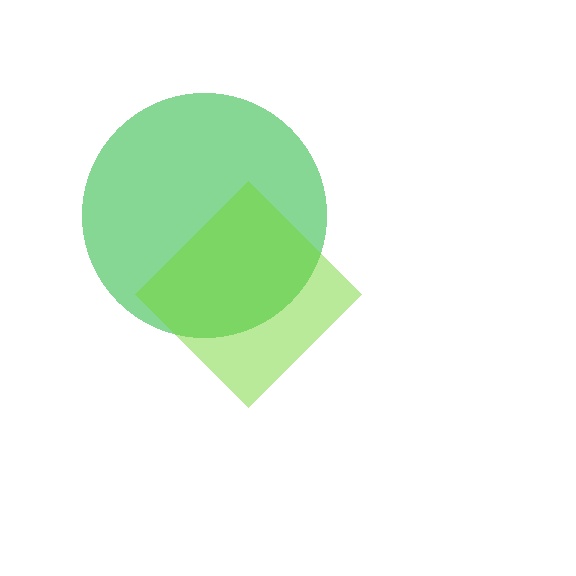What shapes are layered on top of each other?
The layered shapes are: a green circle, a lime diamond.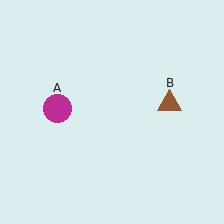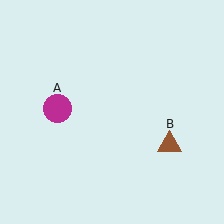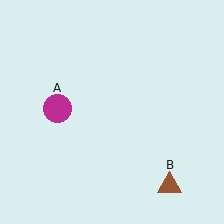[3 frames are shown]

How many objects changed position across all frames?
1 object changed position: brown triangle (object B).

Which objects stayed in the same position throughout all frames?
Magenta circle (object A) remained stationary.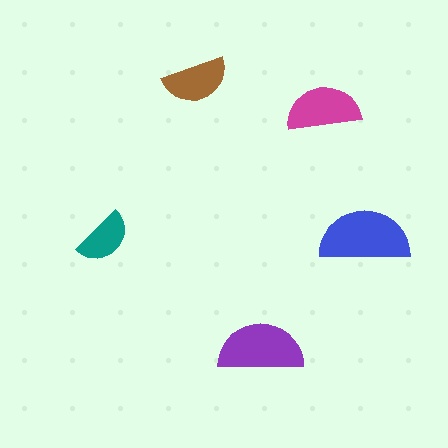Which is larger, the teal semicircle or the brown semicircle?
The brown one.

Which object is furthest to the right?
The blue semicircle is rightmost.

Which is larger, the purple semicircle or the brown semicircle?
The purple one.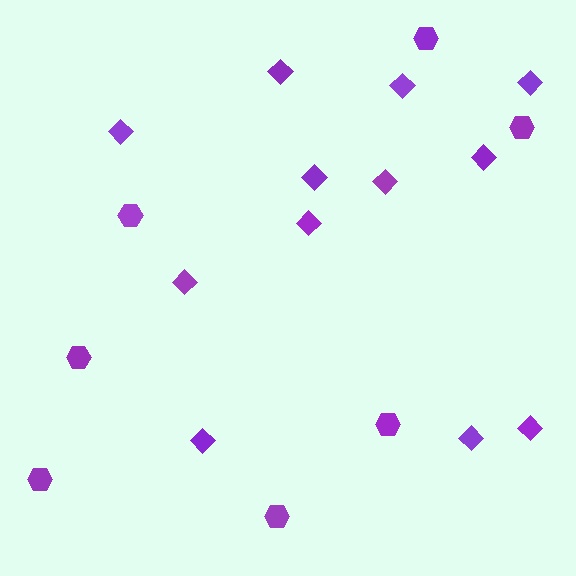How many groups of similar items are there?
There are 2 groups: one group of diamonds (12) and one group of hexagons (7).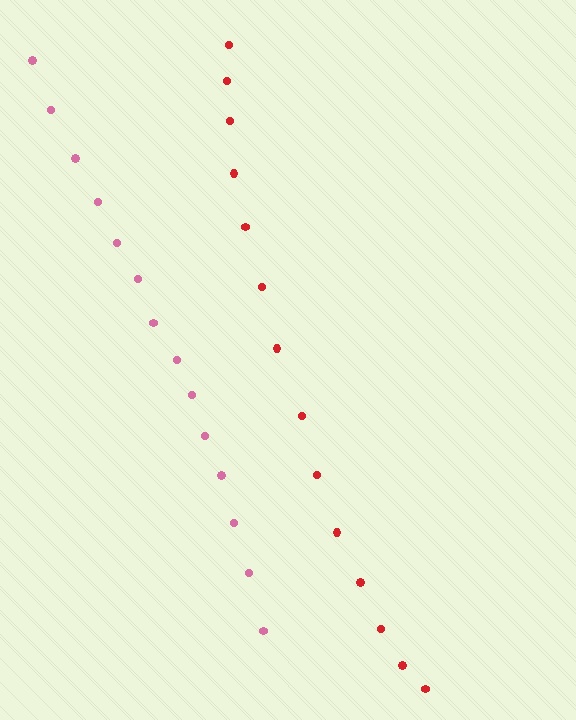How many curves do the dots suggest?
There are 2 distinct paths.